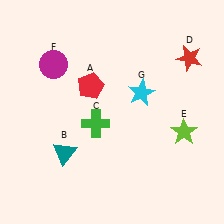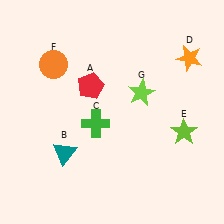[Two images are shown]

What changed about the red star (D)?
In Image 1, D is red. In Image 2, it changed to orange.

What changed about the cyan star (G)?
In Image 1, G is cyan. In Image 2, it changed to lime.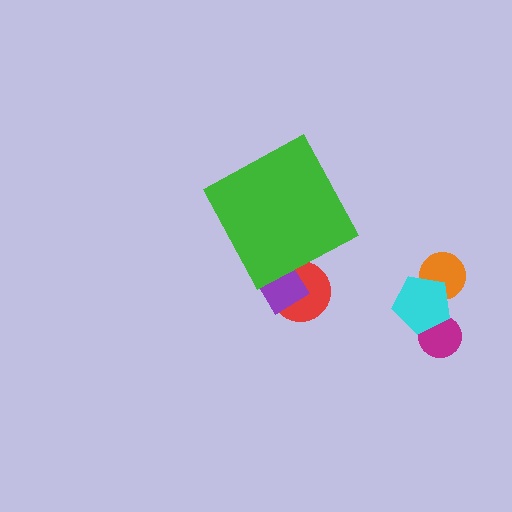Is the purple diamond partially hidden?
Yes, the purple diamond is partially hidden behind the green diamond.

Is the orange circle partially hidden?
No, the orange circle is fully visible.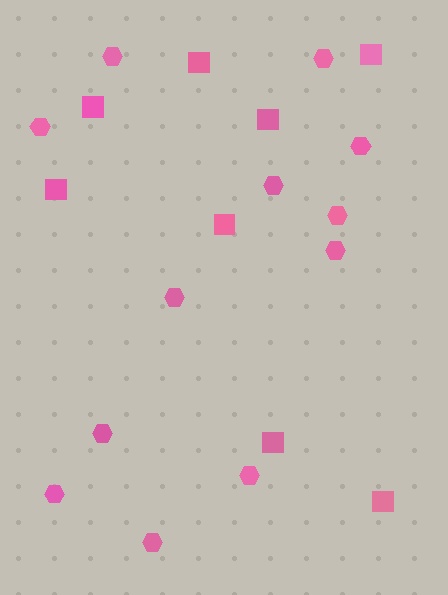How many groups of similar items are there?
There are 2 groups: one group of squares (8) and one group of hexagons (12).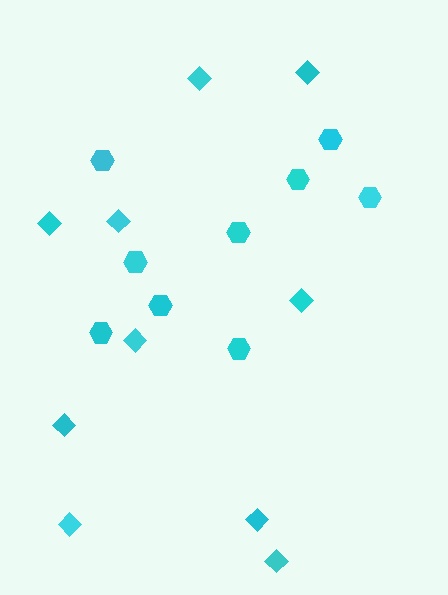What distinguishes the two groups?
There are 2 groups: one group of diamonds (10) and one group of hexagons (9).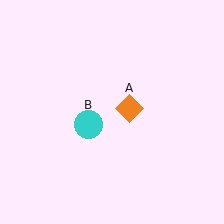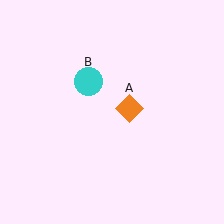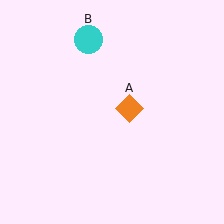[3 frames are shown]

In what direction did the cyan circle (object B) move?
The cyan circle (object B) moved up.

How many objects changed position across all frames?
1 object changed position: cyan circle (object B).